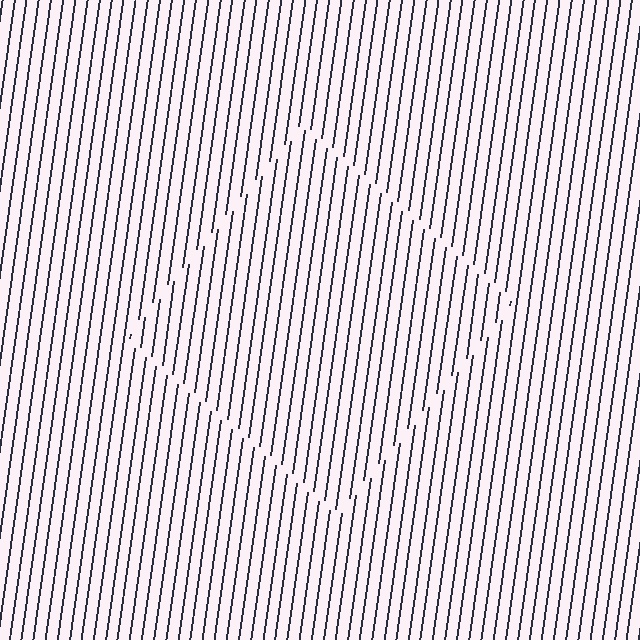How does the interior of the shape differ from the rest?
The interior of the shape contains the same grating, shifted by half a period — the contour is defined by the phase discontinuity where line-ends from the inner and outer gratings abut.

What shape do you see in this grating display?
An illusory square. The interior of the shape contains the same grating, shifted by half a period — the contour is defined by the phase discontinuity where line-ends from the inner and outer gratings abut.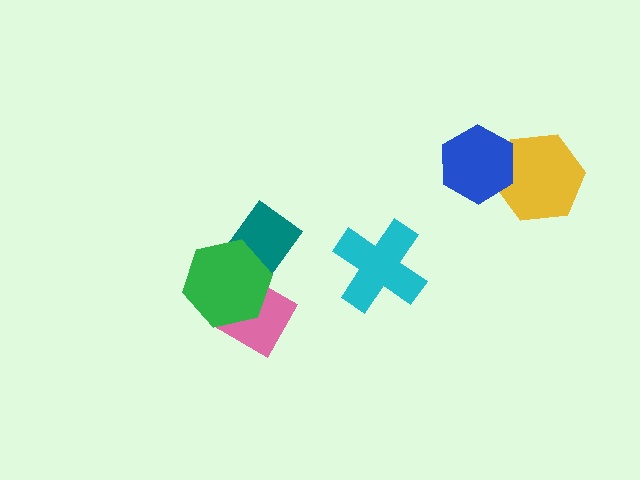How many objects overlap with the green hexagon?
2 objects overlap with the green hexagon.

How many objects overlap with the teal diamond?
1 object overlaps with the teal diamond.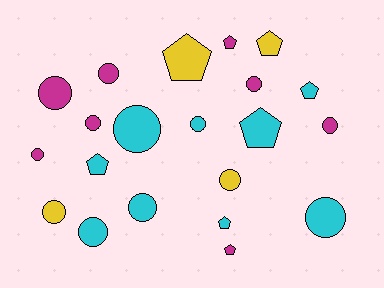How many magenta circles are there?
There are 6 magenta circles.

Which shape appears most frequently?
Circle, with 13 objects.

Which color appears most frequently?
Cyan, with 9 objects.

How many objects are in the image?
There are 21 objects.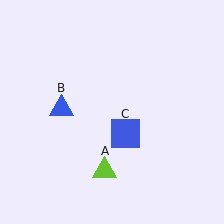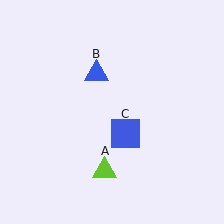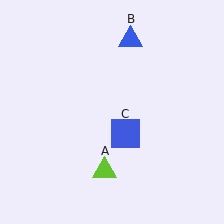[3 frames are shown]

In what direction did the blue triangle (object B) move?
The blue triangle (object B) moved up and to the right.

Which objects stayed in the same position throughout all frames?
Lime triangle (object A) and blue square (object C) remained stationary.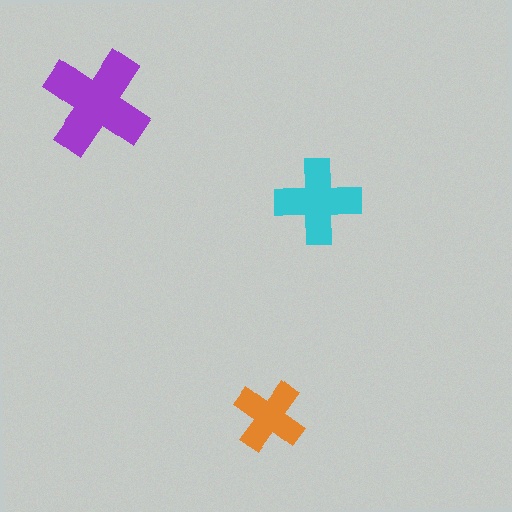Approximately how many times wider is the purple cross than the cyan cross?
About 1.5 times wider.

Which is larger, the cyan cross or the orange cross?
The cyan one.